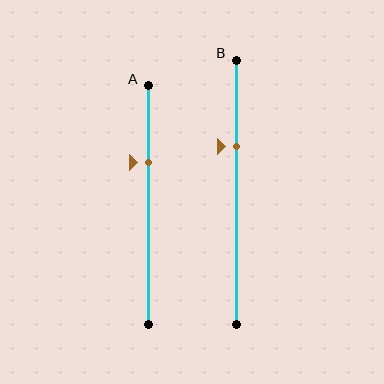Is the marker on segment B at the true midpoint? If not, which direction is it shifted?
No, the marker on segment B is shifted upward by about 17% of the segment length.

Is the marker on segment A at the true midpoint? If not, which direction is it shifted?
No, the marker on segment A is shifted upward by about 18% of the segment length.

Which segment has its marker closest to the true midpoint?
Segment B has its marker closest to the true midpoint.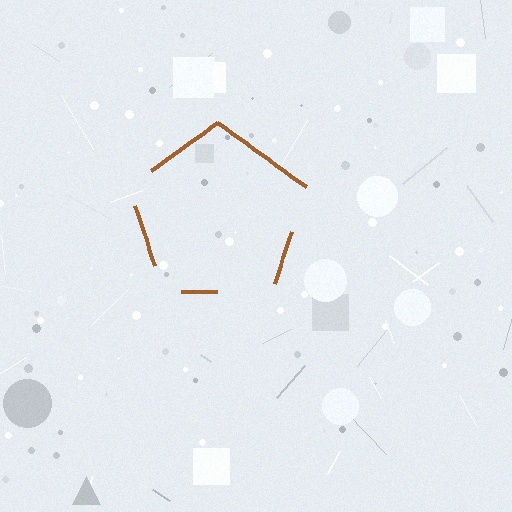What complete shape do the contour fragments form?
The contour fragments form a pentagon.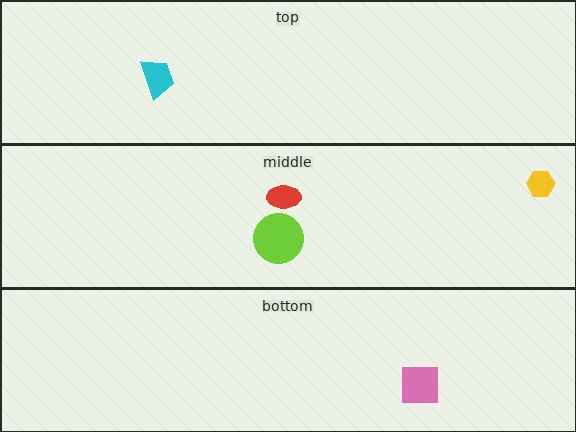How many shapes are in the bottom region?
1.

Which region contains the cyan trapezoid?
The top region.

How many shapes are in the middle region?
3.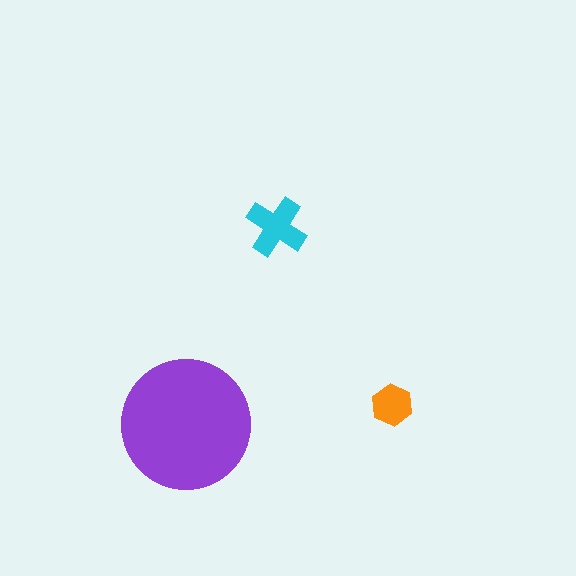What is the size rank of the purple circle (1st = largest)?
1st.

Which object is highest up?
The cyan cross is topmost.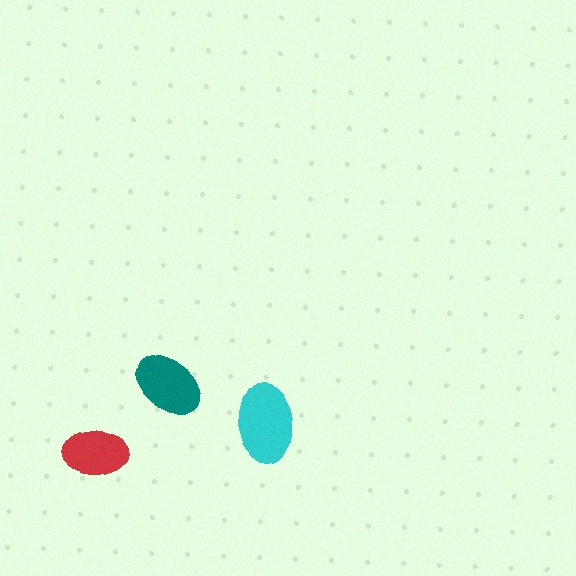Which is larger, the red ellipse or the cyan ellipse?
The cyan one.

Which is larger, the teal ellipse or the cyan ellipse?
The cyan one.